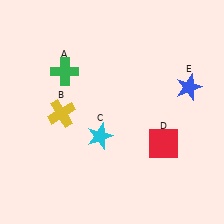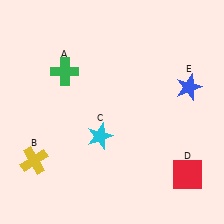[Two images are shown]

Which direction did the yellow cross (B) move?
The yellow cross (B) moved down.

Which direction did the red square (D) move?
The red square (D) moved down.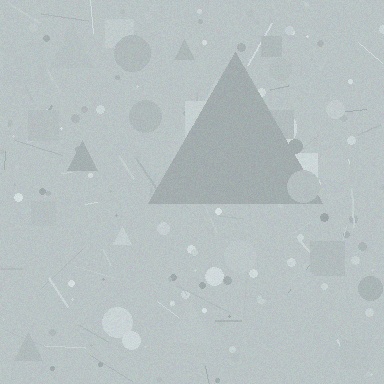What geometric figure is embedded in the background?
A triangle is embedded in the background.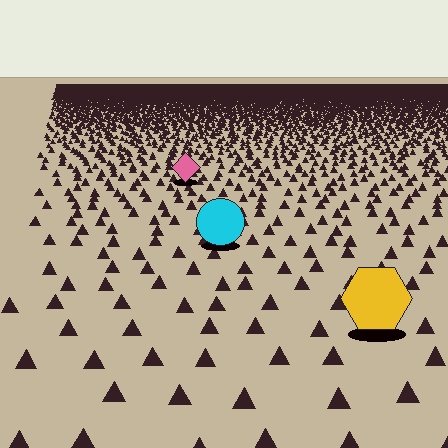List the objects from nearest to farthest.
From nearest to farthest: the yellow hexagon, the cyan circle, the pink diamond.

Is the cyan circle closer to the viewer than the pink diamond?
Yes. The cyan circle is closer — you can tell from the texture gradient: the ground texture is coarser near it.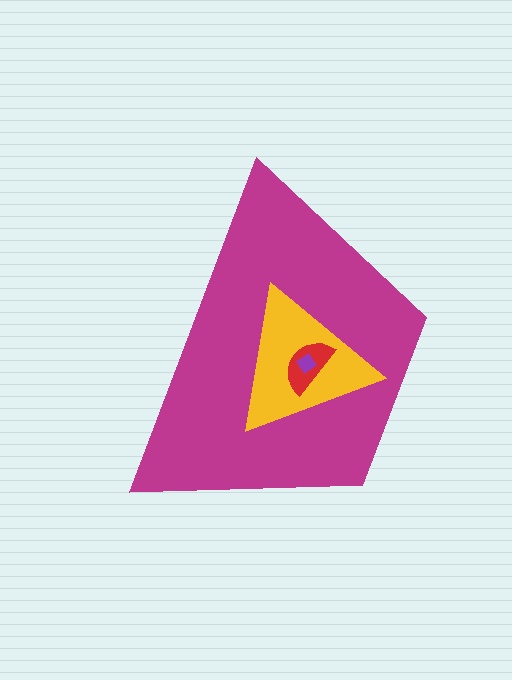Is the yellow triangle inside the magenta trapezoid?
Yes.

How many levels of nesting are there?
4.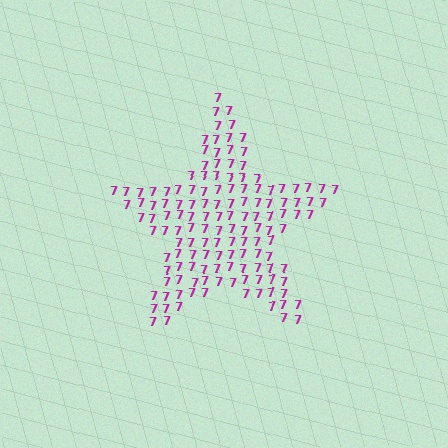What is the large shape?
The large shape is a star.